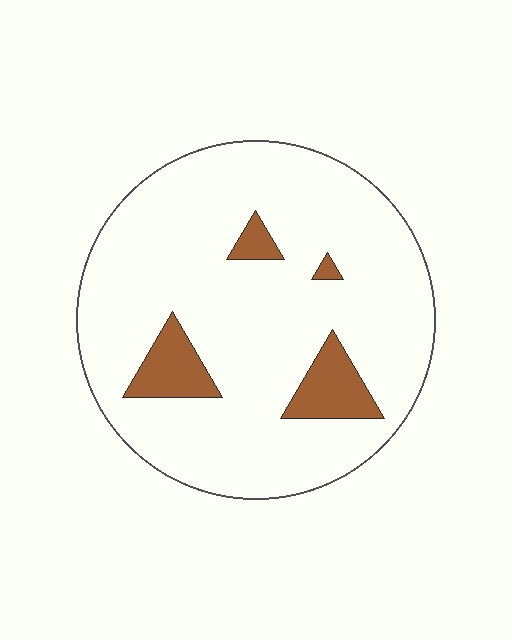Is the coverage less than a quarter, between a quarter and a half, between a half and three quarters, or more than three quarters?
Less than a quarter.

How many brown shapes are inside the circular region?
4.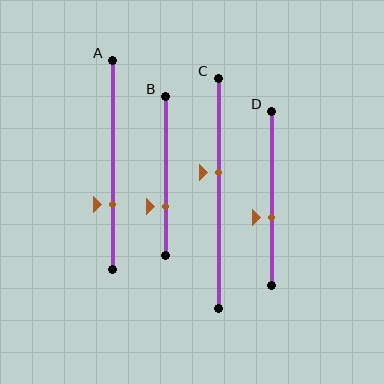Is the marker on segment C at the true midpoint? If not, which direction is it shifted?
No, the marker on segment C is shifted upward by about 9% of the segment length.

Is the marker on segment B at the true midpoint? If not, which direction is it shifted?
No, the marker on segment B is shifted downward by about 19% of the segment length.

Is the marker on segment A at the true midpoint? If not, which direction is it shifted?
No, the marker on segment A is shifted downward by about 19% of the segment length.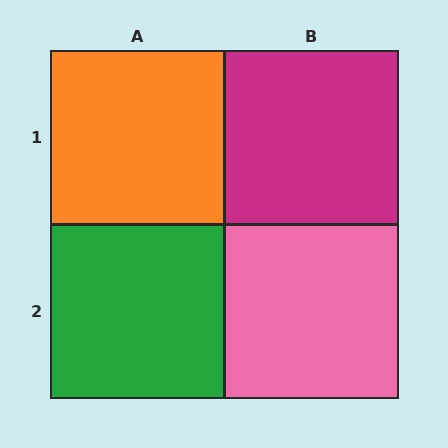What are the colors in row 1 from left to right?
Orange, magenta.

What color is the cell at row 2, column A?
Green.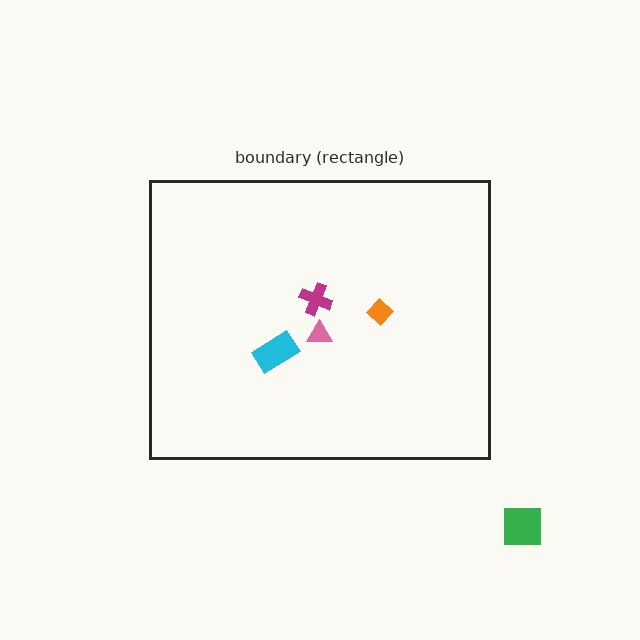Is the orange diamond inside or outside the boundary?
Inside.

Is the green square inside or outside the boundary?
Outside.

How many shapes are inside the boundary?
4 inside, 1 outside.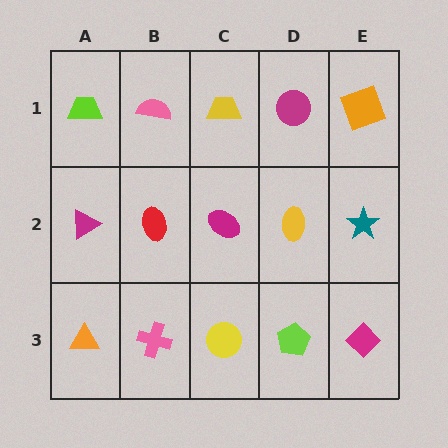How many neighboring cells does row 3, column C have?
3.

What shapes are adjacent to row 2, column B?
A pink semicircle (row 1, column B), a pink cross (row 3, column B), a magenta triangle (row 2, column A), a magenta ellipse (row 2, column C).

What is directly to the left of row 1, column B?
A lime trapezoid.